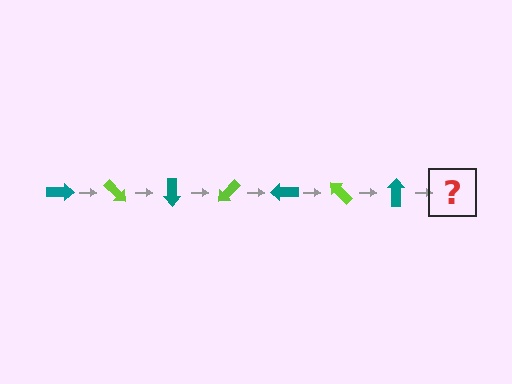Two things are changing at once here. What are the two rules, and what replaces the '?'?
The two rules are that it rotates 45 degrees each step and the color cycles through teal and lime. The '?' should be a lime arrow, rotated 315 degrees from the start.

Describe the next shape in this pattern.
It should be a lime arrow, rotated 315 degrees from the start.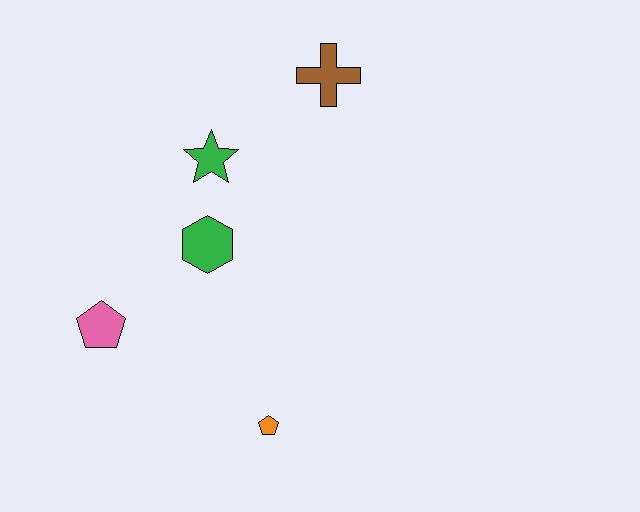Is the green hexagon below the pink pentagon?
No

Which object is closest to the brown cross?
The green star is closest to the brown cross.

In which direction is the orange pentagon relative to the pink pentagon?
The orange pentagon is to the right of the pink pentagon.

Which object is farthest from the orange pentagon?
The brown cross is farthest from the orange pentagon.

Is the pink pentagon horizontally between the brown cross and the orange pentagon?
No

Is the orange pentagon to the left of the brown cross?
Yes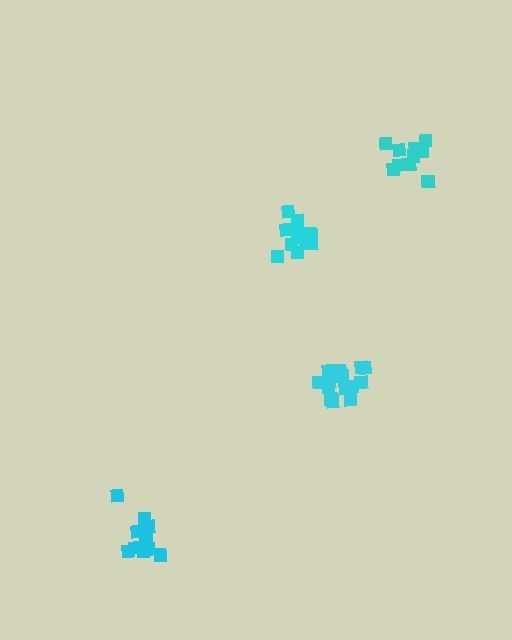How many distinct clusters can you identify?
There are 4 distinct clusters.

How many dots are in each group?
Group 1: 11 dots, Group 2: 12 dots, Group 3: 15 dots, Group 4: 12 dots (50 total).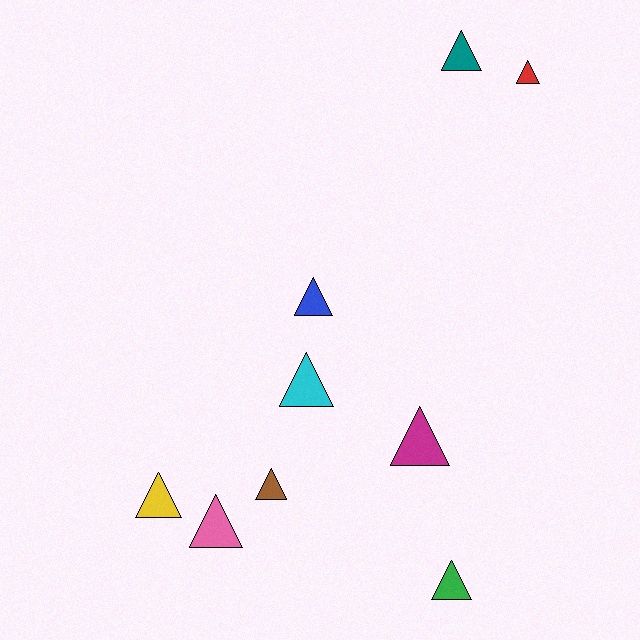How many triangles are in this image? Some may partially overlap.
There are 9 triangles.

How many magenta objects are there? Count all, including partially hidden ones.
There is 1 magenta object.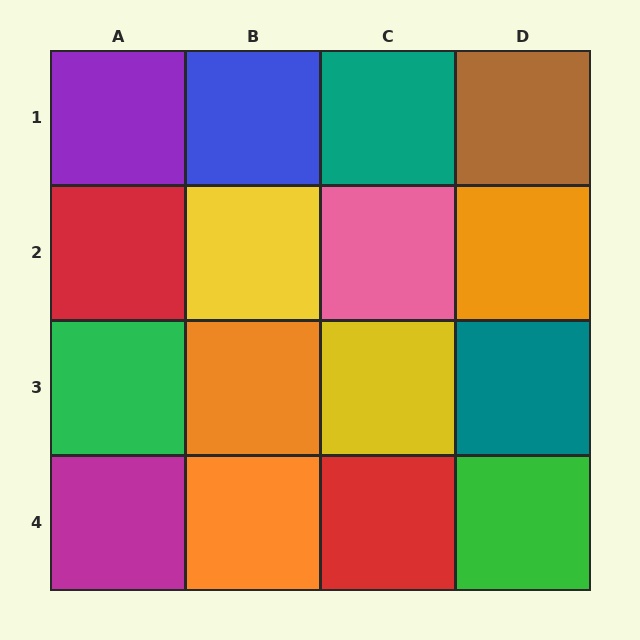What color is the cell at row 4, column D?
Green.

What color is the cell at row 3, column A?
Green.